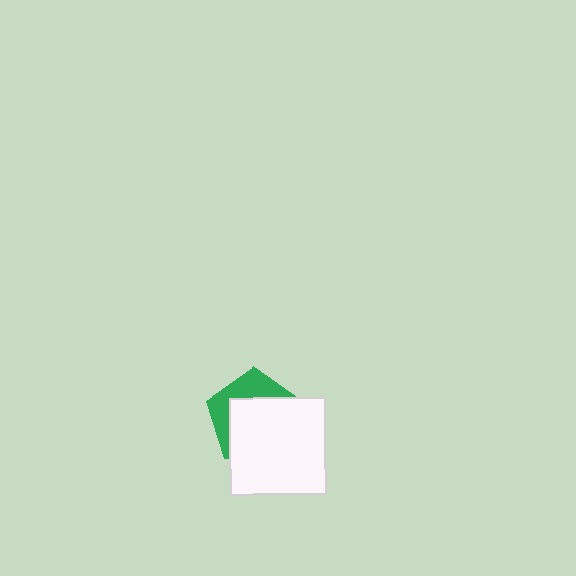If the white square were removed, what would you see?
You would see the complete green pentagon.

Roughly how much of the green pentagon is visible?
A small part of it is visible (roughly 37%).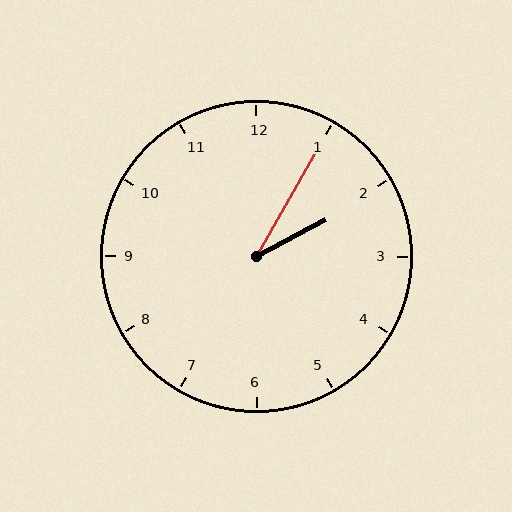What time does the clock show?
2:05.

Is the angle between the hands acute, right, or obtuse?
It is acute.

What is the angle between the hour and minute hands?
Approximately 32 degrees.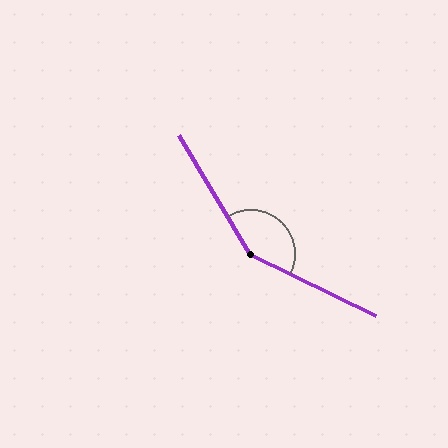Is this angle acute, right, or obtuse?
It is obtuse.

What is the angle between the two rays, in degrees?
Approximately 147 degrees.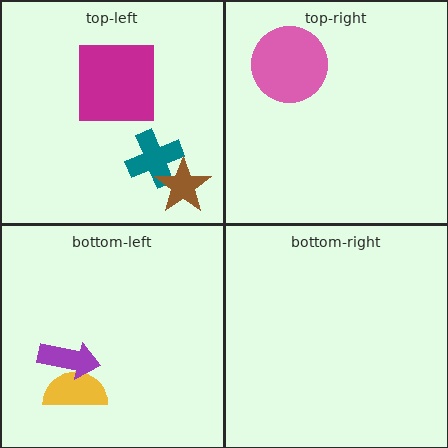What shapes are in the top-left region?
The magenta square, the teal cross, the brown star.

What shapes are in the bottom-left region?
The yellow semicircle, the purple arrow.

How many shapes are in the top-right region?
1.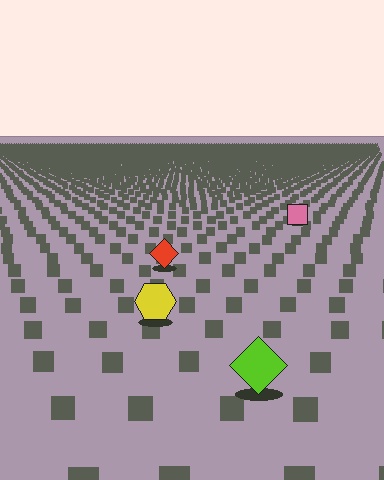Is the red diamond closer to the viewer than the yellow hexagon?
No. The yellow hexagon is closer — you can tell from the texture gradient: the ground texture is coarser near it.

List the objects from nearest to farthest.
From nearest to farthest: the lime diamond, the yellow hexagon, the red diamond, the pink square.